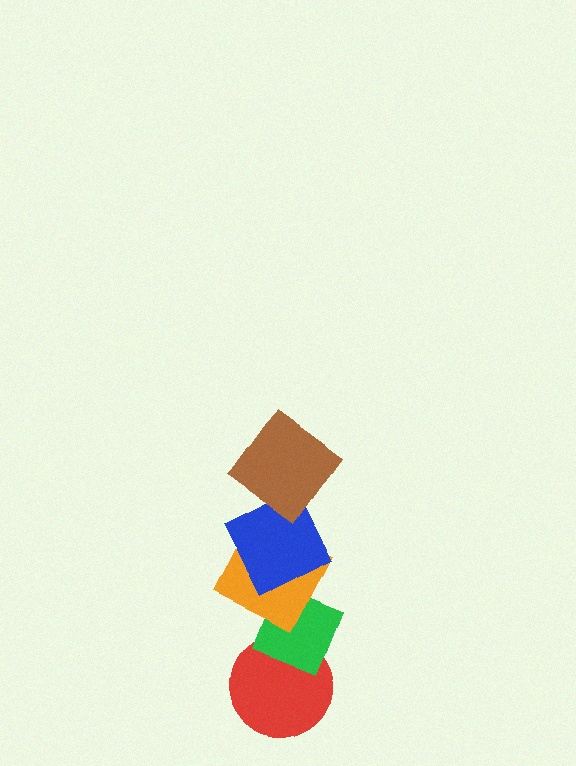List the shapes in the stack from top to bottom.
From top to bottom: the brown diamond, the blue square, the orange square, the green diamond, the red circle.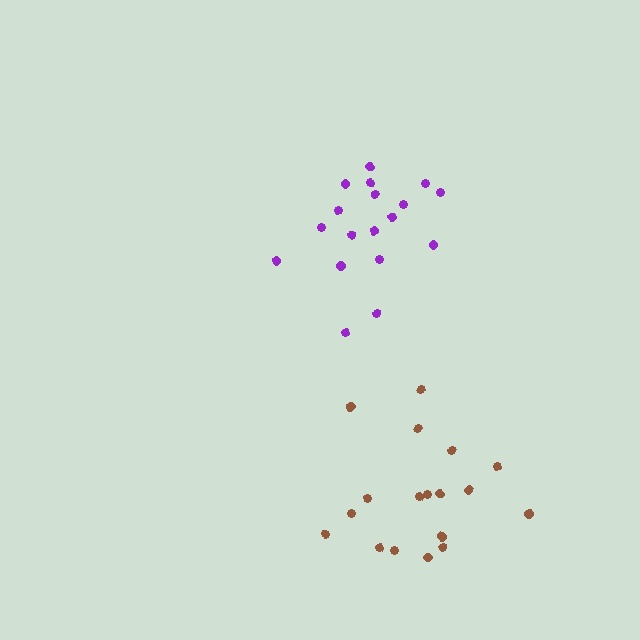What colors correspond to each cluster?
The clusters are colored: purple, brown.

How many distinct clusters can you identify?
There are 2 distinct clusters.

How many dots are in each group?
Group 1: 18 dots, Group 2: 18 dots (36 total).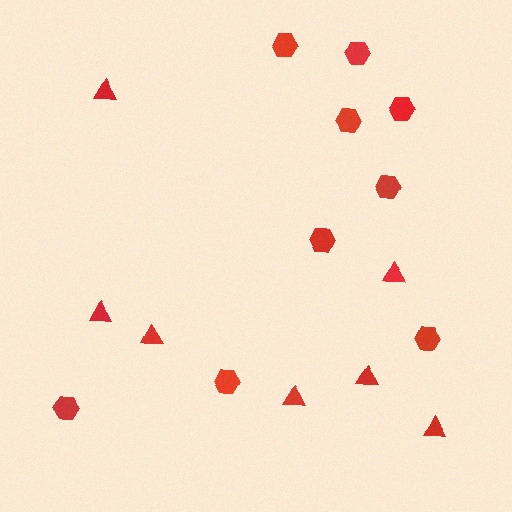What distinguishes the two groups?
There are 2 groups: one group of triangles (7) and one group of hexagons (9).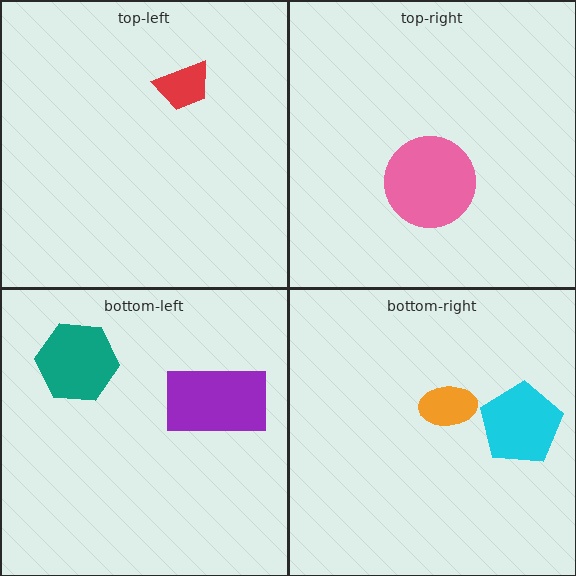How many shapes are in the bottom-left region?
2.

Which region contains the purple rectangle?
The bottom-left region.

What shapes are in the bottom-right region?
The orange ellipse, the cyan pentagon.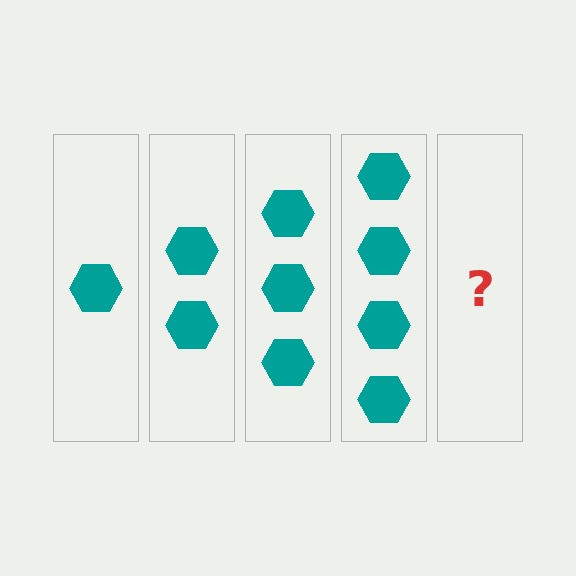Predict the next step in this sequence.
The next step is 5 hexagons.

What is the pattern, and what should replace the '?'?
The pattern is that each step adds one more hexagon. The '?' should be 5 hexagons.